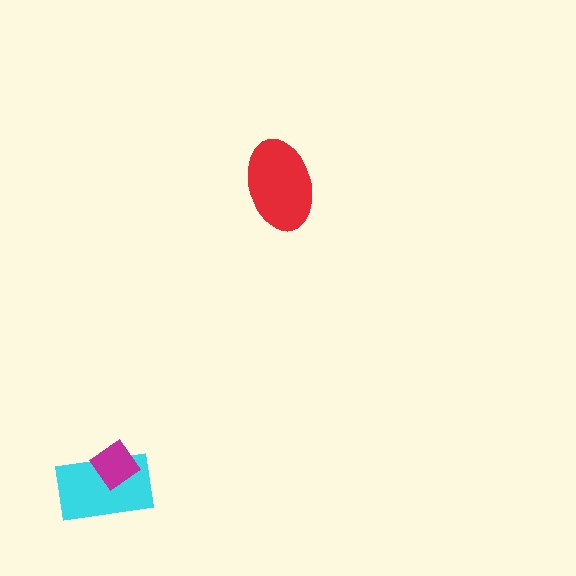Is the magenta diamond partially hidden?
No, no other shape covers it.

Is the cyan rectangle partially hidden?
Yes, it is partially covered by another shape.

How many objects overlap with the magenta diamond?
1 object overlaps with the magenta diamond.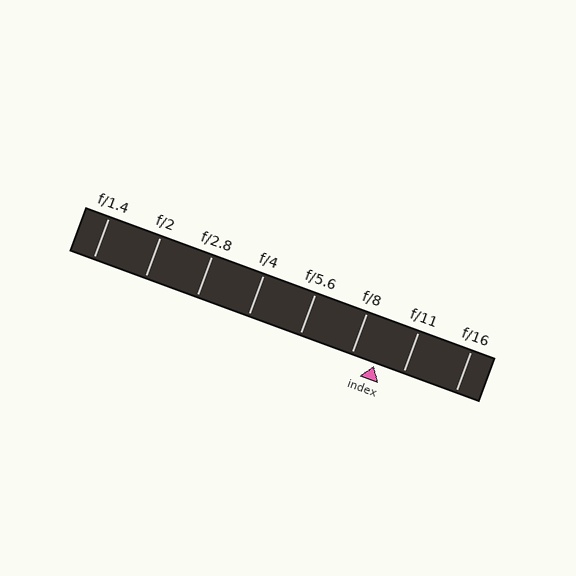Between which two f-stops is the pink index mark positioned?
The index mark is between f/8 and f/11.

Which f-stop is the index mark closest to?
The index mark is closest to f/8.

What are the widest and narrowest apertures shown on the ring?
The widest aperture shown is f/1.4 and the narrowest is f/16.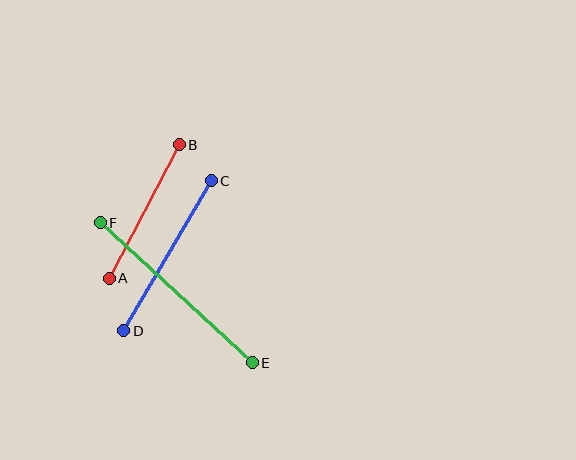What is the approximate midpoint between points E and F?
The midpoint is at approximately (176, 293) pixels.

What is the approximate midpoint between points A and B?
The midpoint is at approximately (144, 212) pixels.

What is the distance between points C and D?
The distance is approximately 174 pixels.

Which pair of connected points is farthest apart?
Points E and F are farthest apart.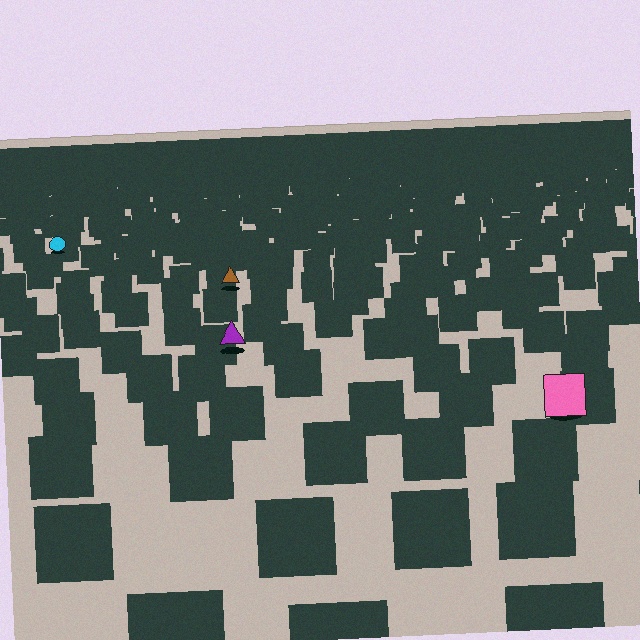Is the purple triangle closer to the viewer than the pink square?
No. The pink square is closer — you can tell from the texture gradient: the ground texture is coarser near it.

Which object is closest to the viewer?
The pink square is closest. The texture marks near it are larger and more spread out.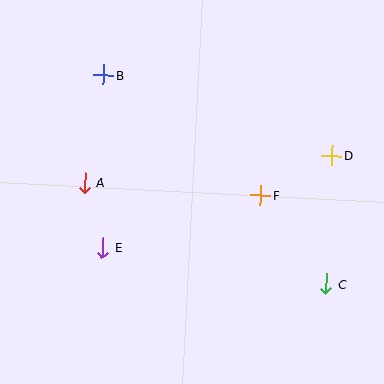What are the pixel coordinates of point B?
Point B is at (104, 75).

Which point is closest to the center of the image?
Point F at (261, 195) is closest to the center.